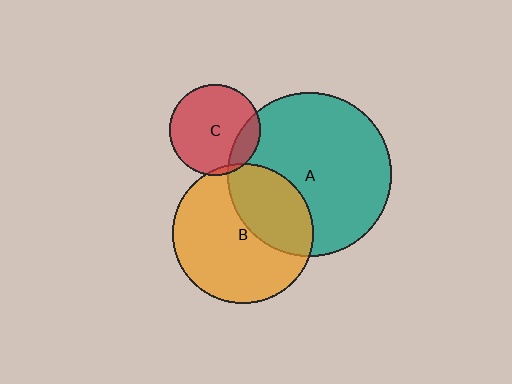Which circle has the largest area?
Circle A (teal).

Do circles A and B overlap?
Yes.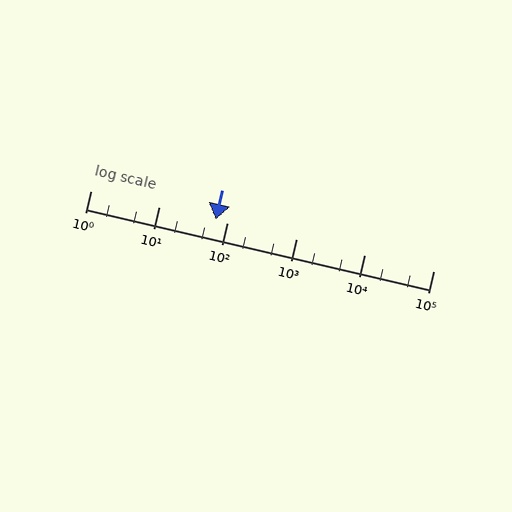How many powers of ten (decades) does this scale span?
The scale spans 5 decades, from 1 to 100000.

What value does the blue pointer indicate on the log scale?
The pointer indicates approximately 66.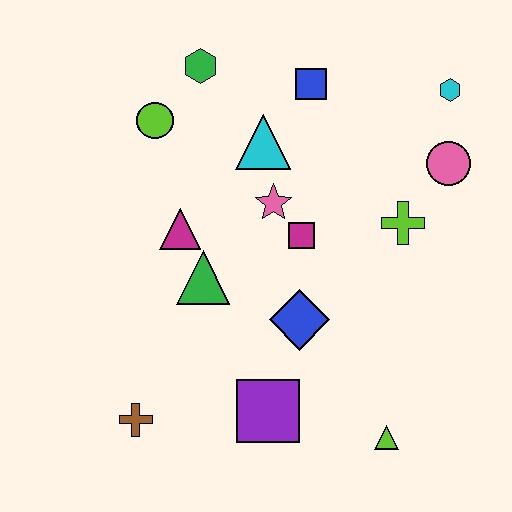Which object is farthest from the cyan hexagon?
The brown cross is farthest from the cyan hexagon.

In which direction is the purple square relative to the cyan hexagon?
The purple square is below the cyan hexagon.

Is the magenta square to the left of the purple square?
No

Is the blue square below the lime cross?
No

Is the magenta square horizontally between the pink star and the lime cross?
Yes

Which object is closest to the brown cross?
The purple square is closest to the brown cross.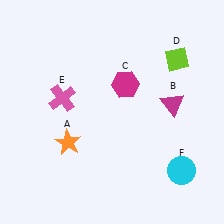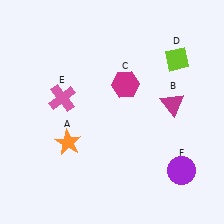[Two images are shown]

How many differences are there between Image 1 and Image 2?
There is 1 difference between the two images.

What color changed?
The circle (F) changed from cyan in Image 1 to purple in Image 2.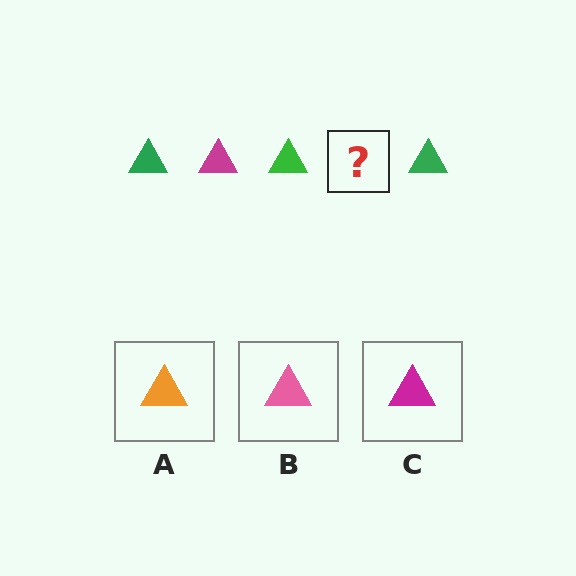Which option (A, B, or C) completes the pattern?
C.